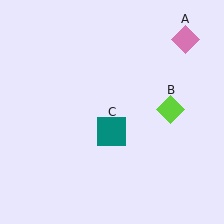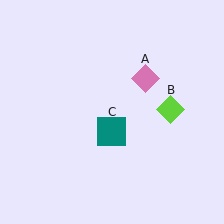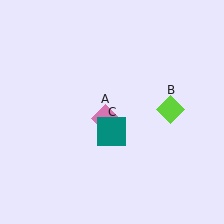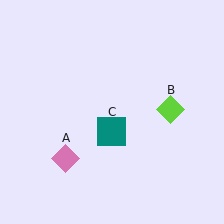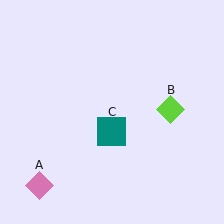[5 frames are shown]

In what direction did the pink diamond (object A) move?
The pink diamond (object A) moved down and to the left.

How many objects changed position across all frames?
1 object changed position: pink diamond (object A).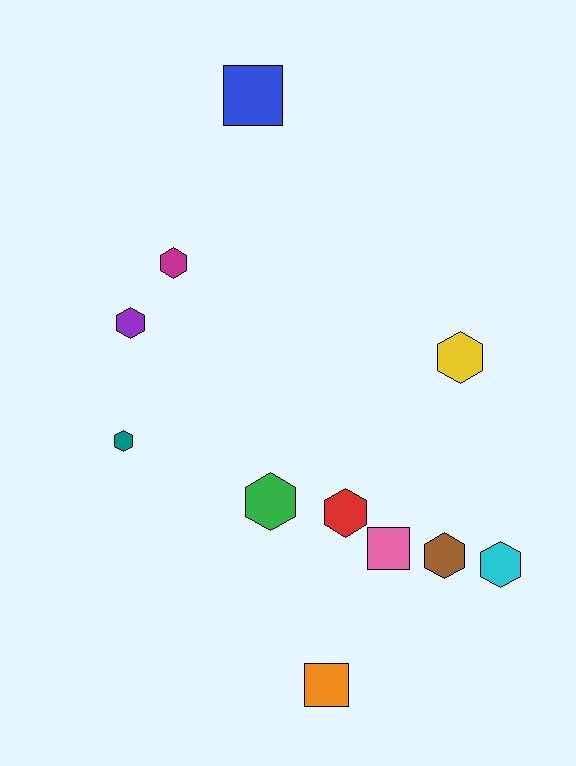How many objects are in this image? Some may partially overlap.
There are 11 objects.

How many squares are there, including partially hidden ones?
There are 3 squares.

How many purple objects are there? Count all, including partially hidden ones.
There is 1 purple object.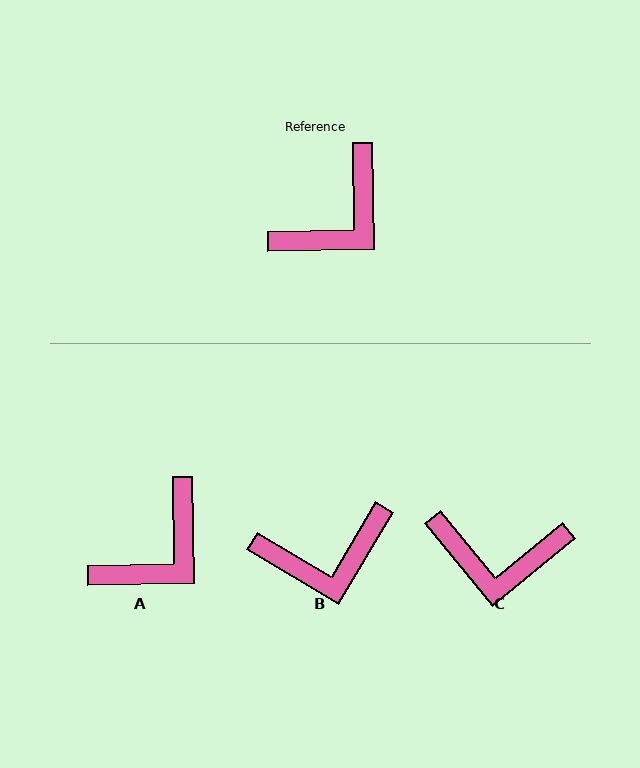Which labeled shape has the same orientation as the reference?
A.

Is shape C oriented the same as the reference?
No, it is off by about 52 degrees.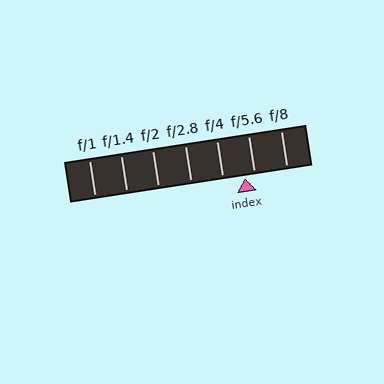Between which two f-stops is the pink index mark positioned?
The index mark is between f/4 and f/5.6.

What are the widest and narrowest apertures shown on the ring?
The widest aperture shown is f/1 and the narrowest is f/8.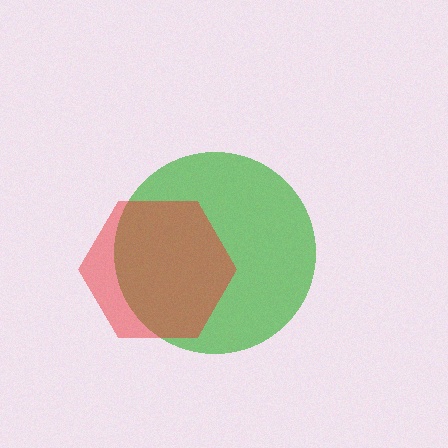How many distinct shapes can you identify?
There are 2 distinct shapes: a green circle, a red hexagon.